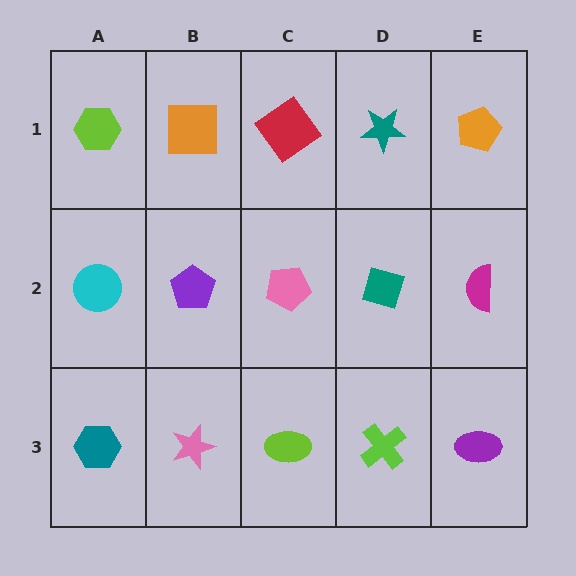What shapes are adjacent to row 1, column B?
A purple pentagon (row 2, column B), a lime hexagon (row 1, column A), a red diamond (row 1, column C).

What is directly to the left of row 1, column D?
A red diamond.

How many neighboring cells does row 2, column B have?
4.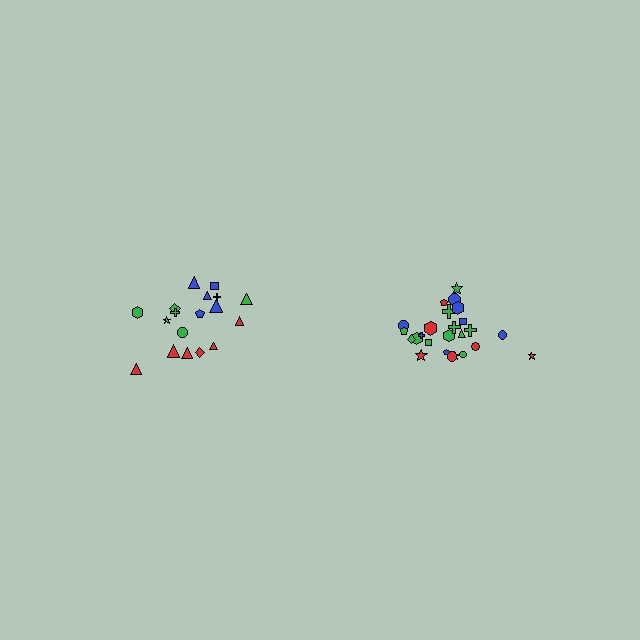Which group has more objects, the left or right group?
The right group.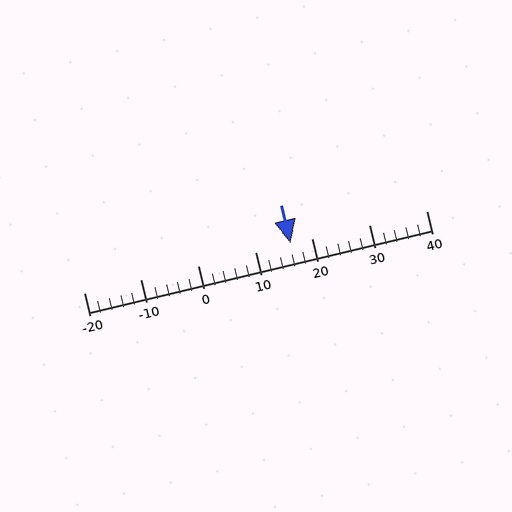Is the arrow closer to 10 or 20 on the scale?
The arrow is closer to 20.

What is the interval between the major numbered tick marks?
The major tick marks are spaced 10 units apart.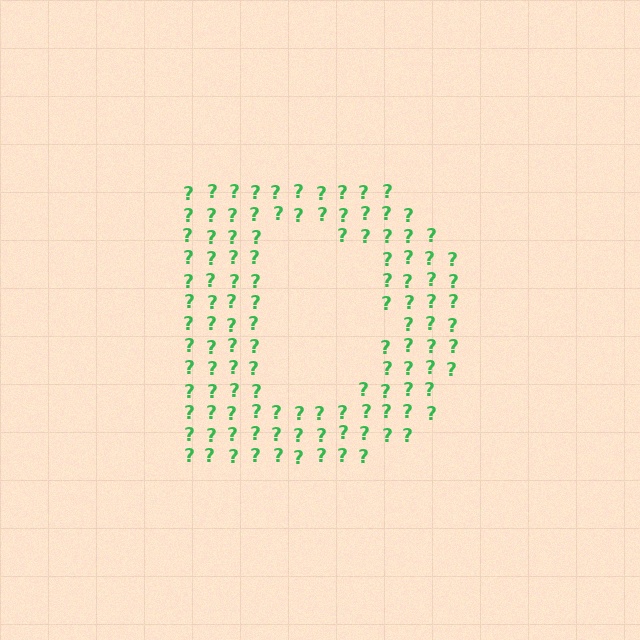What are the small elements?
The small elements are question marks.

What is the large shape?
The large shape is the letter D.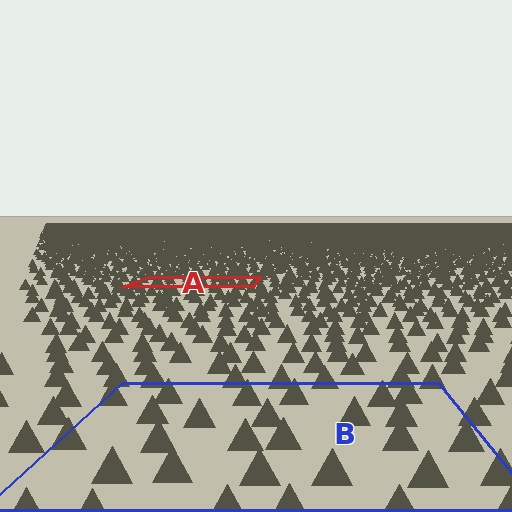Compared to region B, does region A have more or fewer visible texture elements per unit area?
Region A has more texture elements per unit area — they are packed more densely because it is farther away.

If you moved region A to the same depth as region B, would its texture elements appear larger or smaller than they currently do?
They would appear larger. At a closer depth, the same texture elements are projected at a bigger on-screen size.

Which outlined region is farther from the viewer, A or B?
Region A is farther from the viewer — the texture elements inside it appear smaller and more densely packed.